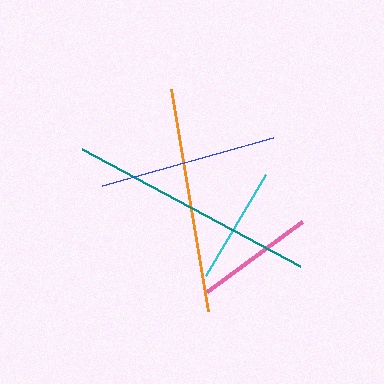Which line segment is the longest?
The teal line is the longest at approximately 247 pixels.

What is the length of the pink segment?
The pink segment is approximately 118 pixels long.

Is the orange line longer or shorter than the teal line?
The teal line is longer than the orange line.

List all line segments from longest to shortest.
From longest to shortest: teal, orange, blue, pink, cyan.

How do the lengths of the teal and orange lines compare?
The teal and orange lines are approximately the same length.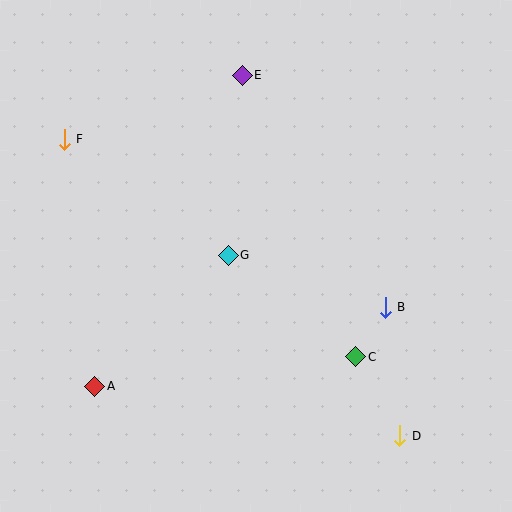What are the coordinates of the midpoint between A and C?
The midpoint between A and C is at (225, 372).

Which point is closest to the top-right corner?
Point E is closest to the top-right corner.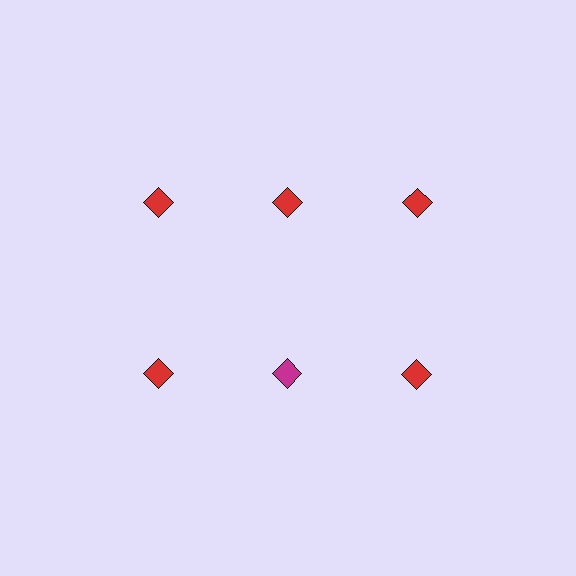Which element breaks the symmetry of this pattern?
The magenta diamond in the second row, second from left column breaks the symmetry. All other shapes are red diamonds.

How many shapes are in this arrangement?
There are 6 shapes arranged in a grid pattern.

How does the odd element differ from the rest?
It has a different color: magenta instead of red.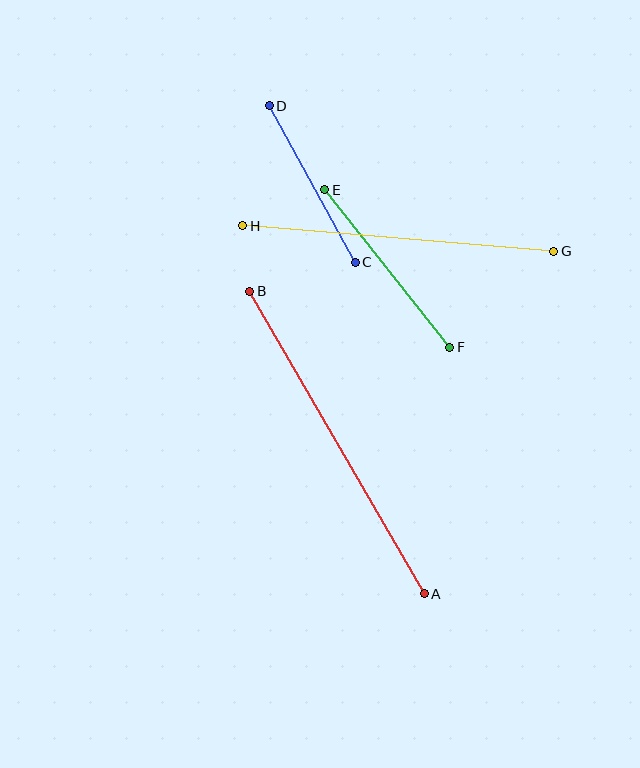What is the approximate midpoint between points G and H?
The midpoint is at approximately (398, 238) pixels.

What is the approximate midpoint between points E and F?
The midpoint is at approximately (387, 269) pixels.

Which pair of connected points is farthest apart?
Points A and B are farthest apart.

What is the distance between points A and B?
The distance is approximately 349 pixels.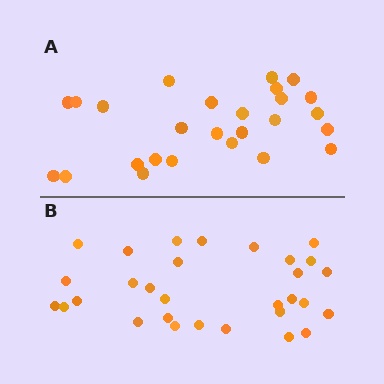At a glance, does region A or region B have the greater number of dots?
Region B (the bottom region) has more dots.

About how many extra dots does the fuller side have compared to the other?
Region B has about 4 more dots than region A.